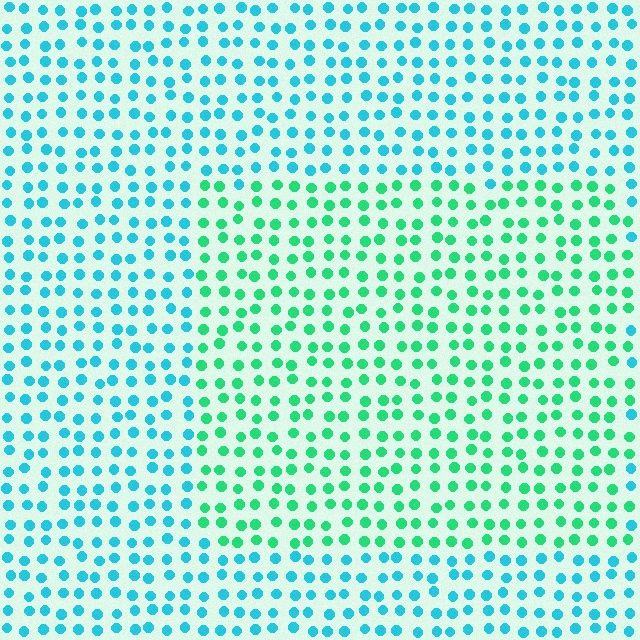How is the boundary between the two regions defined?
The boundary is defined purely by a slight shift in hue (about 40 degrees). Spacing, size, and orientation are identical on both sides.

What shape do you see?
I see a rectangle.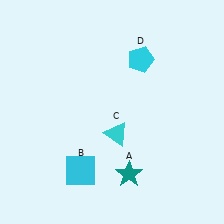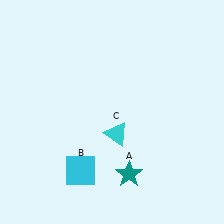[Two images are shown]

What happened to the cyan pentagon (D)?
The cyan pentagon (D) was removed in Image 2. It was in the top-right area of Image 1.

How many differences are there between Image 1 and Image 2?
There is 1 difference between the two images.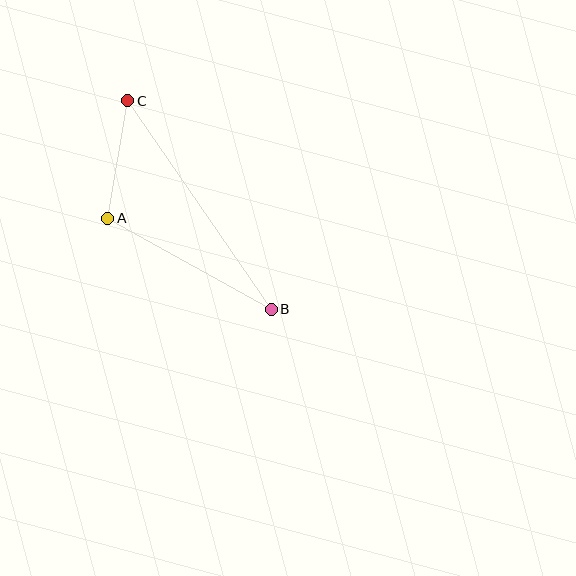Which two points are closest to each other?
Points A and C are closest to each other.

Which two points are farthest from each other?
Points B and C are farthest from each other.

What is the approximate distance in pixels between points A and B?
The distance between A and B is approximately 187 pixels.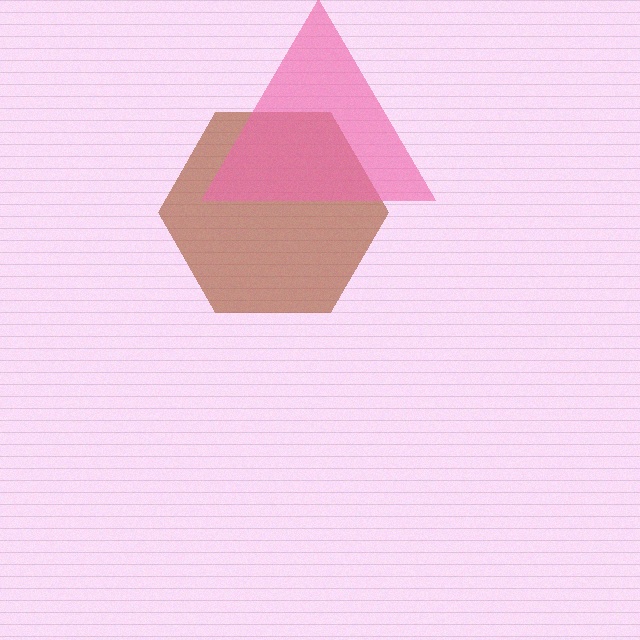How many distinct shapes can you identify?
There are 2 distinct shapes: a brown hexagon, a pink triangle.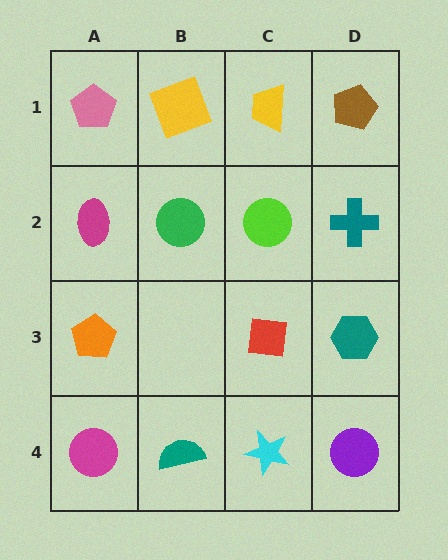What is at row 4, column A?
A magenta circle.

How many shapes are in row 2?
4 shapes.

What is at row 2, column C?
A lime circle.